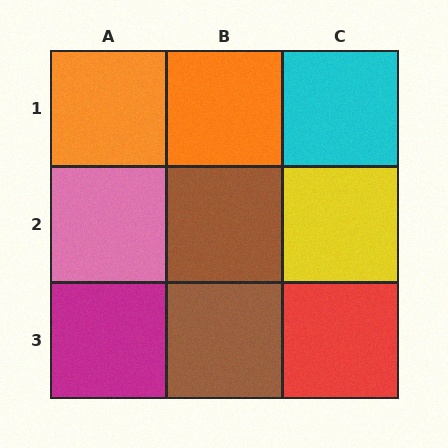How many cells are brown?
2 cells are brown.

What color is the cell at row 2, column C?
Yellow.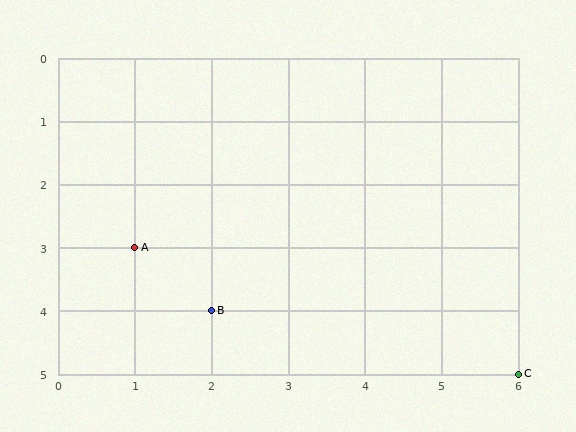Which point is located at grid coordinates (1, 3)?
Point A is at (1, 3).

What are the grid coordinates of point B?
Point B is at grid coordinates (2, 4).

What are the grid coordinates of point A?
Point A is at grid coordinates (1, 3).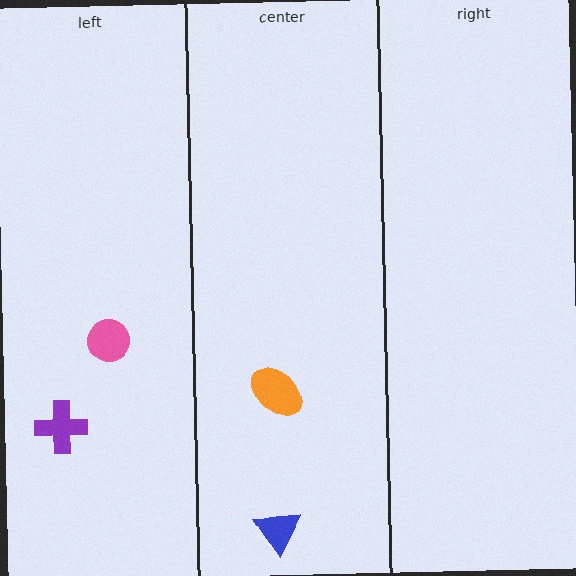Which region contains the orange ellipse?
The center region.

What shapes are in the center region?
The blue triangle, the orange ellipse.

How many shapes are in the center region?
2.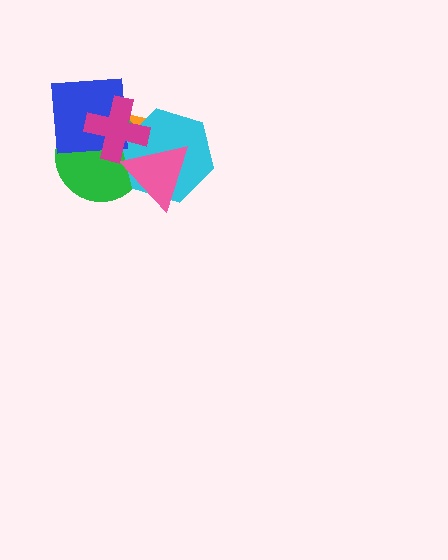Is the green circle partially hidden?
Yes, it is partially covered by another shape.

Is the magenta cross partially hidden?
No, no other shape covers it.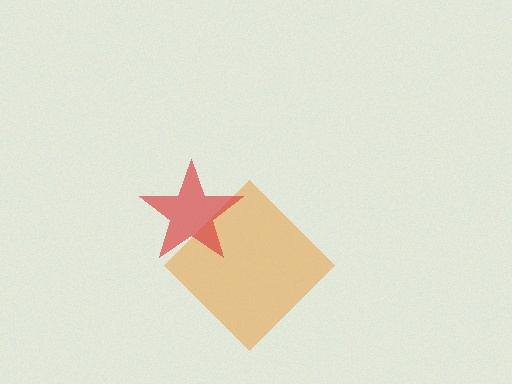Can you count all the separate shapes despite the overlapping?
Yes, there are 2 separate shapes.